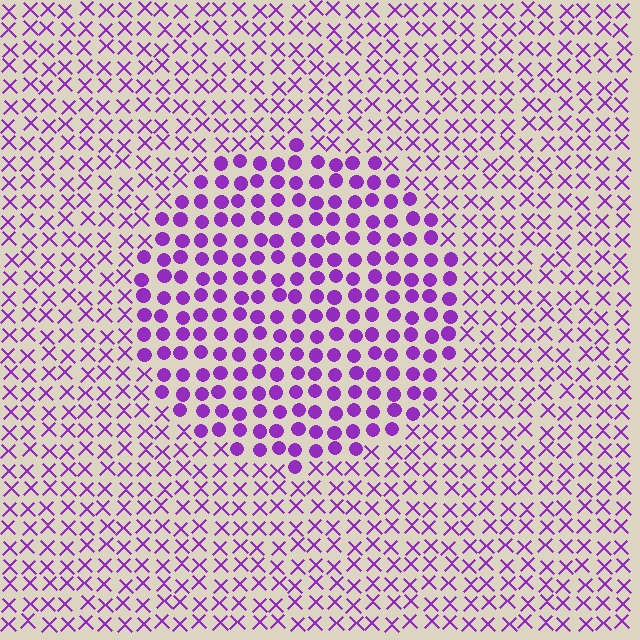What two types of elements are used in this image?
The image uses circles inside the circle region and X marks outside it.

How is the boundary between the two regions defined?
The boundary is defined by a change in element shape: circles inside vs. X marks outside. All elements share the same color and spacing.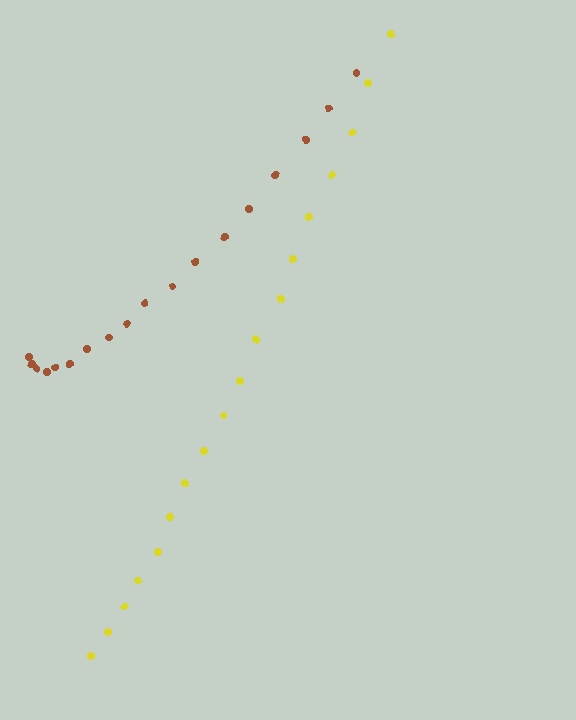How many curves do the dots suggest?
There are 2 distinct paths.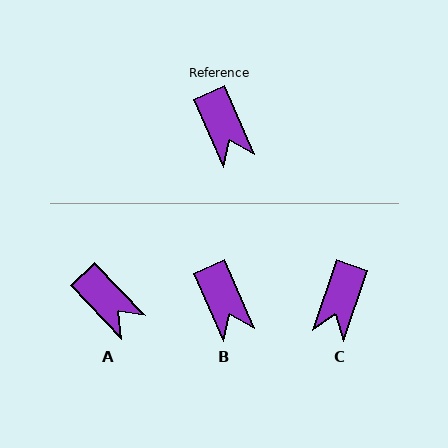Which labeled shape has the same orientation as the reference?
B.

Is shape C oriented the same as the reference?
No, it is off by about 42 degrees.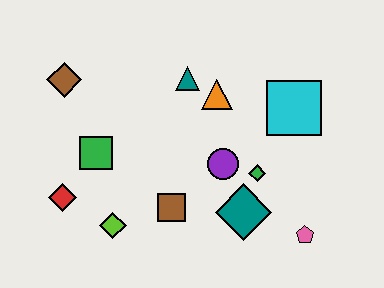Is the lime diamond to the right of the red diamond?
Yes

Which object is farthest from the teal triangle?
The pink pentagon is farthest from the teal triangle.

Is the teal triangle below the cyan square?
No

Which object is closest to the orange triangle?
The teal triangle is closest to the orange triangle.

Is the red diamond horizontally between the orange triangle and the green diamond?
No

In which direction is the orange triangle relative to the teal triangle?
The orange triangle is to the right of the teal triangle.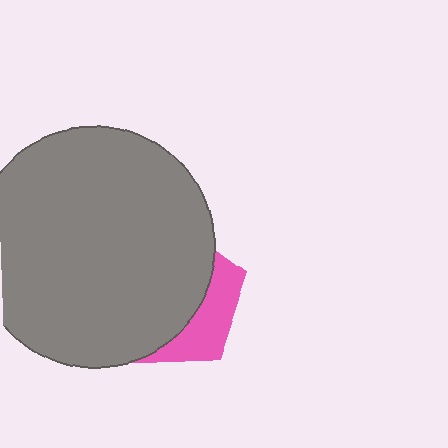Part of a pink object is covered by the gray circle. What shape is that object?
It is a pentagon.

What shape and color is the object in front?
The object in front is a gray circle.